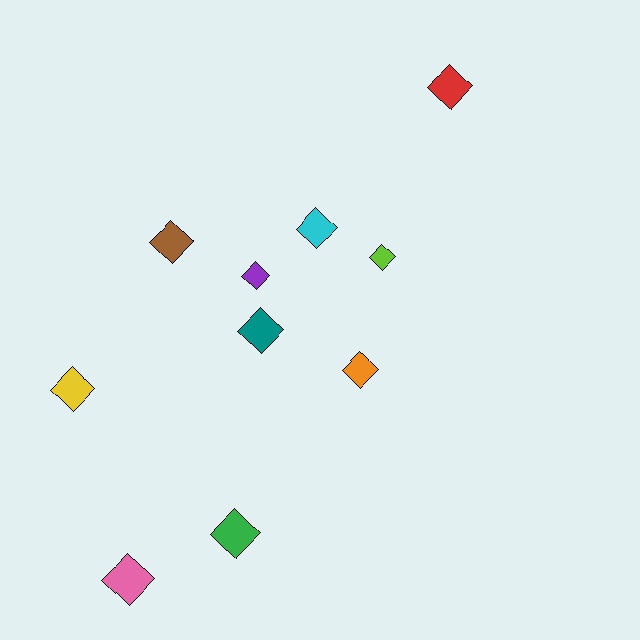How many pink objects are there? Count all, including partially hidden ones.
There is 1 pink object.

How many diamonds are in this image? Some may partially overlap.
There are 10 diamonds.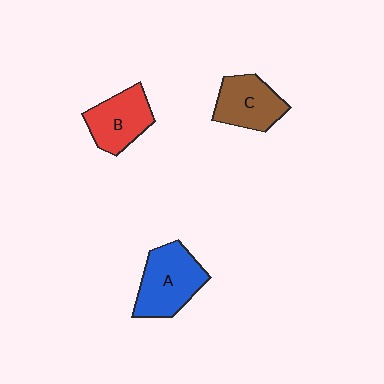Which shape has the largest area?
Shape A (blue).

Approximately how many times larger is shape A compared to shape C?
Approximately 1.3 times.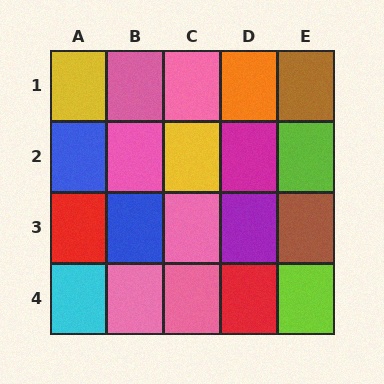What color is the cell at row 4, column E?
Lime.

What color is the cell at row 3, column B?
Blue.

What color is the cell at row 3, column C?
Pink.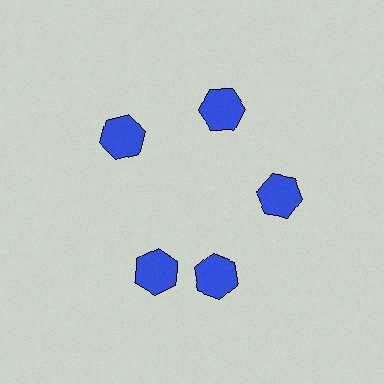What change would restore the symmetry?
The symmetry would be restored by rotating it back into even spacing with its neighbors so that all 5 hexagons sit at equal angles and equal distance from the center.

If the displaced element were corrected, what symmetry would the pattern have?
It would have 5-fold rotational symmetry — the pattern would map onto itself every 72 degrees.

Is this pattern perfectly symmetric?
No. The 5 blue hexagons are arranged in a ring, but one element near the 8 o'clock position is rotated out of alignment along the ring, breaking the 5-fold rotational symmetry.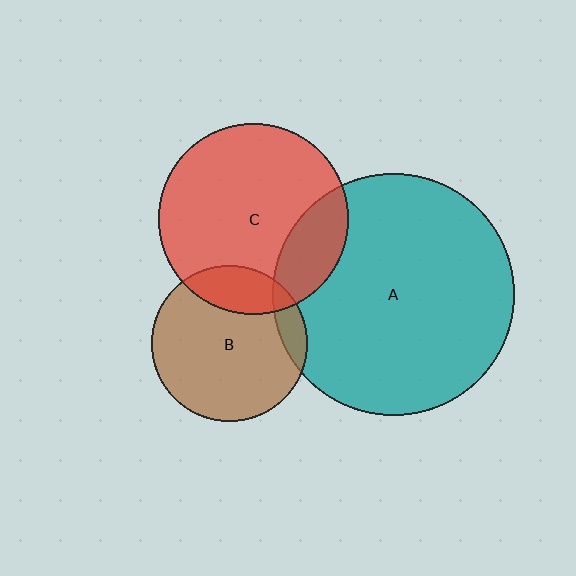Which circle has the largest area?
Circle A (teal).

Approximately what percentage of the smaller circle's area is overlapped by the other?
Approximately 10%.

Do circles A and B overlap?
Yes.